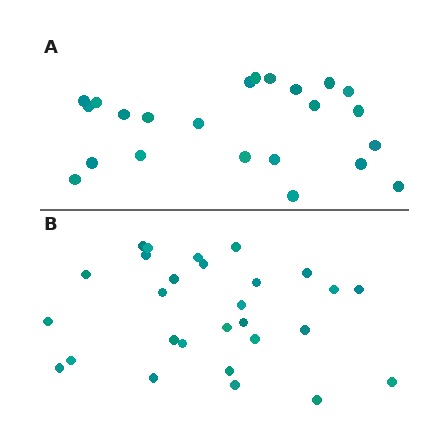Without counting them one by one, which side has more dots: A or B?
Region B (the bottom region) has more dots.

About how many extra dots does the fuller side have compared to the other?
Region B has about 5 more dots than region A.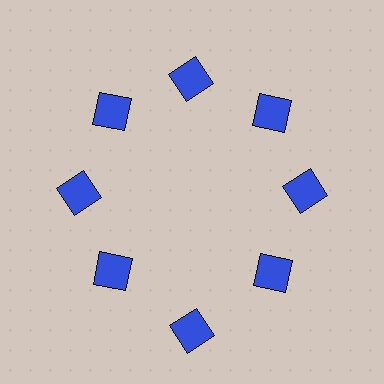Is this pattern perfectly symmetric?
No. The 8 blue diamonds are arranged in a ring, but one element near the 6 o'clock position is pushed outward from the center, breaking the 8-fold rotational symmetry.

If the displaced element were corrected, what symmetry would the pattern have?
It would have 8-fold rotational symmetry — the pattern would map onto itself every 45 degrees.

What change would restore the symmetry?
The symmetry would be restored by moving it inward, back onto the ring so that all 8 diamonds sit at equal angles and equal distance from the center.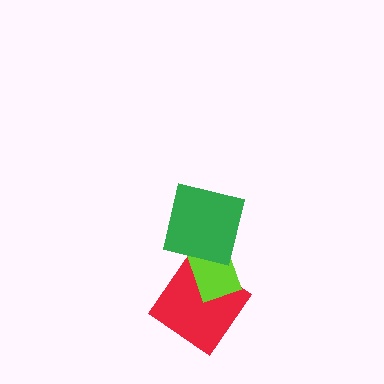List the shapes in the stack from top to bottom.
From top to bottom: the green square, the lime rectangle, the red diamond.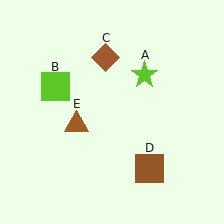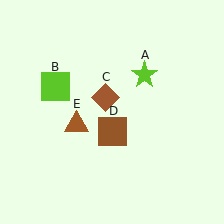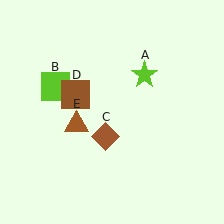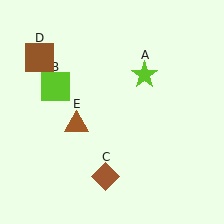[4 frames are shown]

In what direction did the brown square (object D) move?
The brown square (object D) moved up and to the left.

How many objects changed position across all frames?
2 objects changed position: brown diamond (object C), brown square (object D).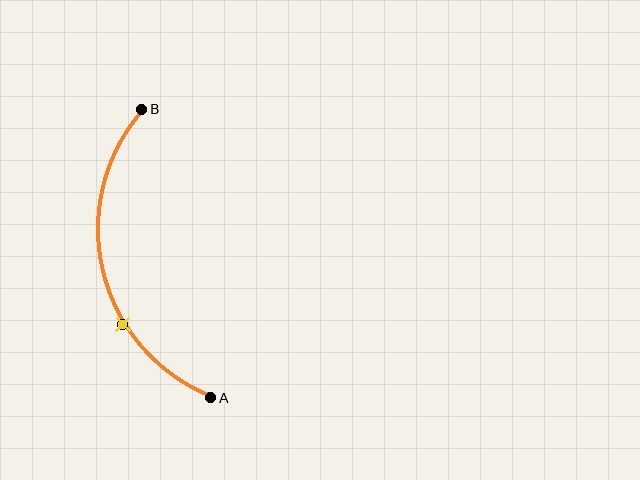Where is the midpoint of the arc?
The arc midpoint is the point on the curve farthest from the straight line joining A and B. It sits to the left of that line.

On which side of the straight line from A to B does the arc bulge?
The arc bulges to the left of the straight line connecting A and B.